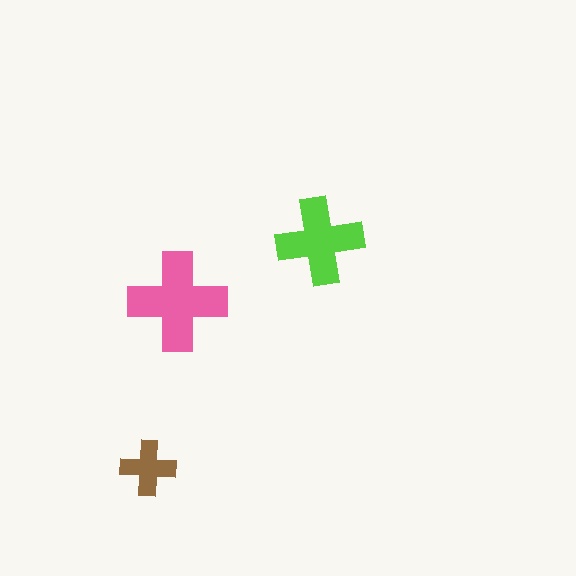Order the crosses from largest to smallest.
the pink one, the lime one, the brown one.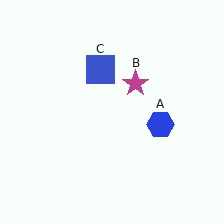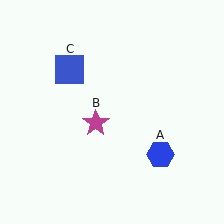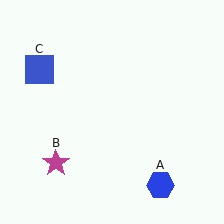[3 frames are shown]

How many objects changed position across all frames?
3 objects changed position: blue hexagon (object A), magenta star (object B), blue square (object C).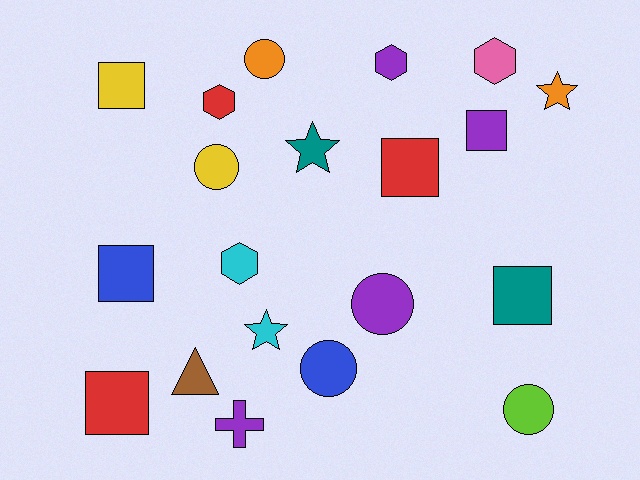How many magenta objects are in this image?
There are no magenta objects.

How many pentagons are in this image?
There are no pentagons.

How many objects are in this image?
There are 20 objects.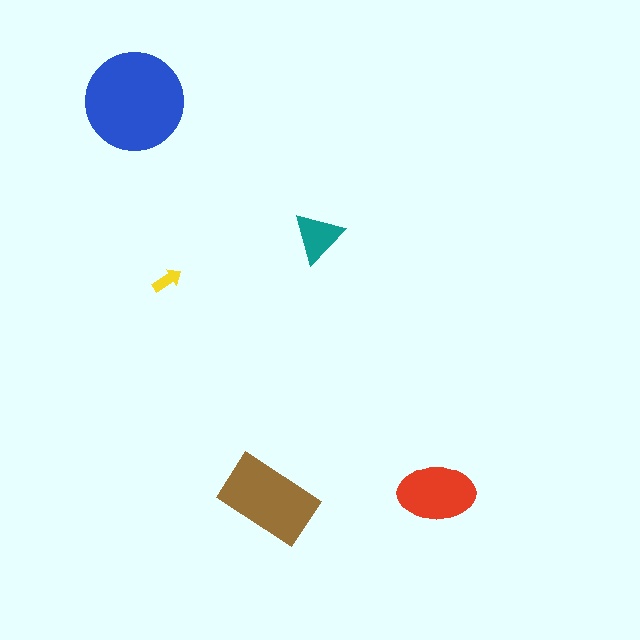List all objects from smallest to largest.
The yellow arrow, the teal triangle, the red ellipse, the brown rectangle, the blue circle.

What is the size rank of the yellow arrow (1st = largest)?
5th.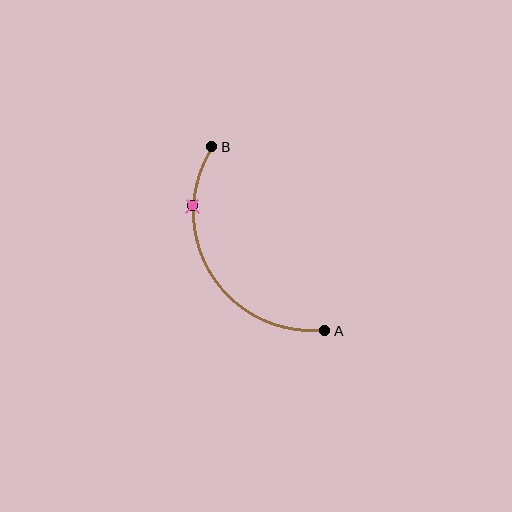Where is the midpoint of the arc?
The arc midpoint is the point on the curve farthest from the straight line joining A and B. It sits to the left of that line.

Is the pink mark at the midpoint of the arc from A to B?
No. The pink mark lies on the arc but is closer to endpoint B. The arc midpoint would be at the point on the curve equidistant along the arc from both A and B.